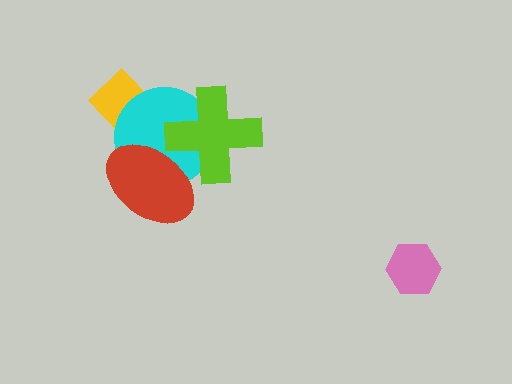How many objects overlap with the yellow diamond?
1 object overlaps with the yellow diamond.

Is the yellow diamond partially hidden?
Yes, it is partially covered by another shape.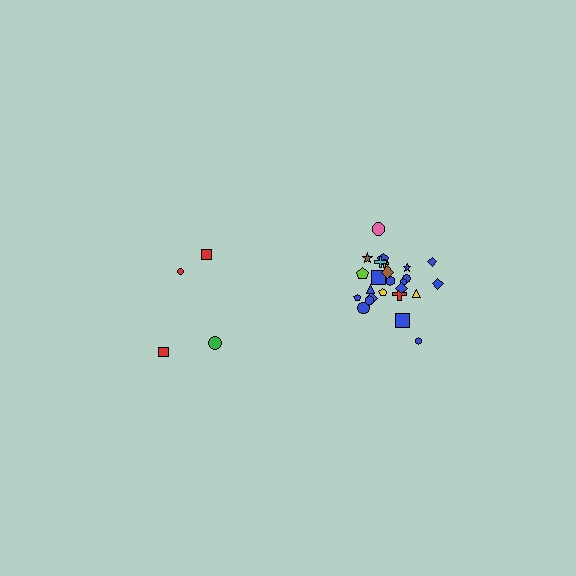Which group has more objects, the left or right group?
The right group.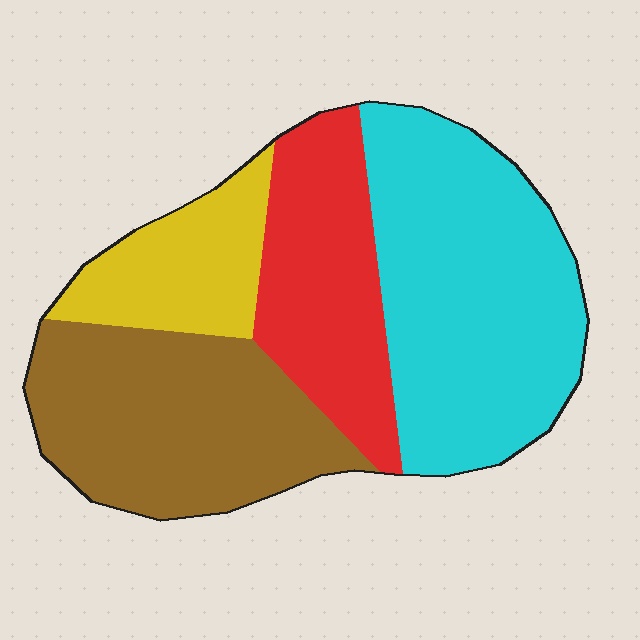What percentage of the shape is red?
Red takes up about one fifth (1/5) of the shape.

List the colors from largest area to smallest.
From largest to smallest: cyan, brown, red, yellow.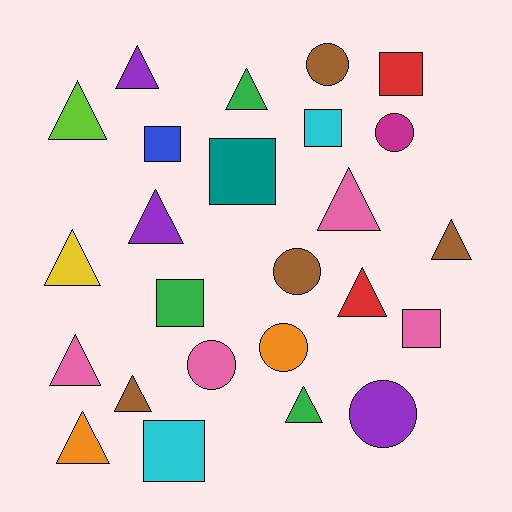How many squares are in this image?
There are 7 squares.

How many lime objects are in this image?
There is 1 lime object.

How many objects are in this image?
There are 25 objects.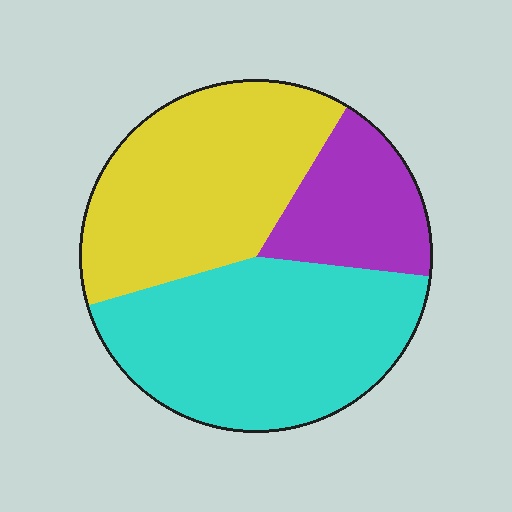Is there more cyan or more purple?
Cyan.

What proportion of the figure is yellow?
Yellow covers 38% of the figure.